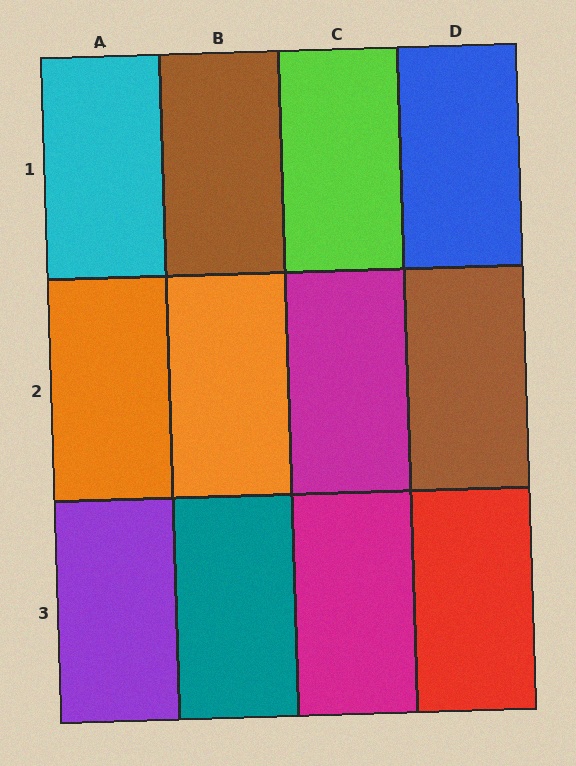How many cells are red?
1 cell is red.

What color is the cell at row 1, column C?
Lime.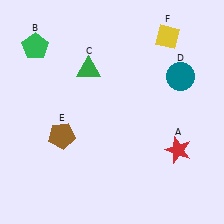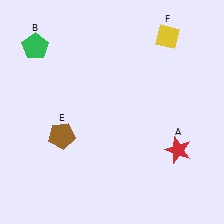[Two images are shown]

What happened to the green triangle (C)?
The green triangle (C) was removed in Image 2. It was in the top-left area of Image 1.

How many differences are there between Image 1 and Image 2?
There are 2 differences between the two images.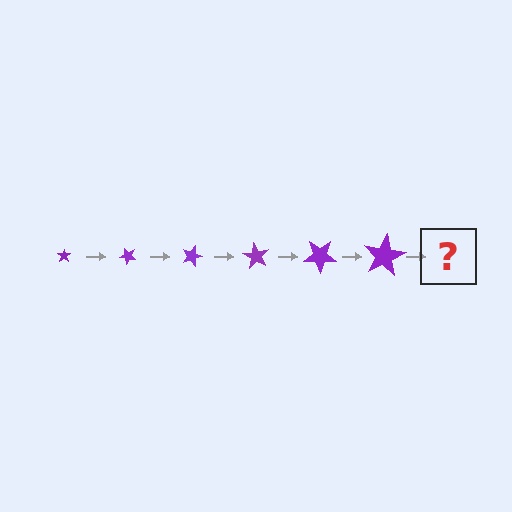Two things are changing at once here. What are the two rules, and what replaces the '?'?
The two rules are that the star grows larger each step and it rotates 45 degrees each step. The '?' should be a star, larger than the previous one and rotated 270 degrees from the start.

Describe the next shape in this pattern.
It should be a star, larger than the previous one and rotated 270 degrees from the start.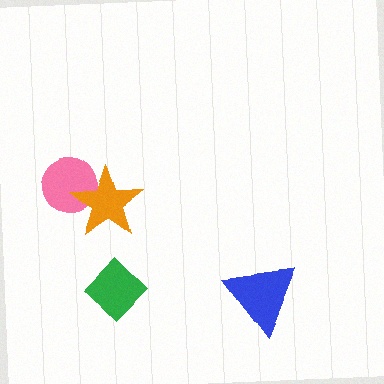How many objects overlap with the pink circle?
1 object overlaps with the pink circle.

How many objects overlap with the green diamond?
0 objects overlap with the green diamond.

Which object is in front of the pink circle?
The orange star is in front of the pink circle.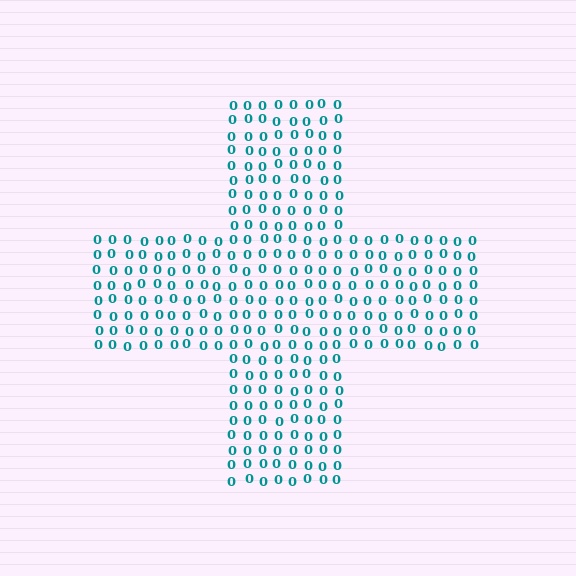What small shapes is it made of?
It is made of small digit 0's.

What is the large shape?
The large shape is a cross.